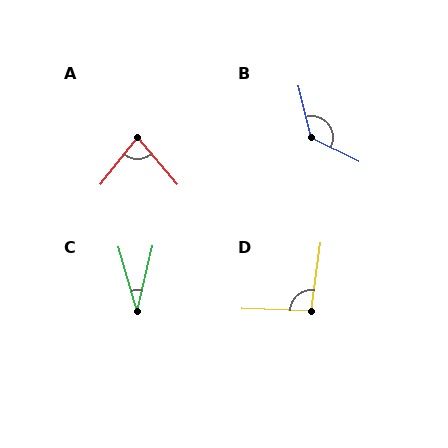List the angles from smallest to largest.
C (30°), A (79°), D (96°), B (130°).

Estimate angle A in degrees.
Approximately 79 degrees.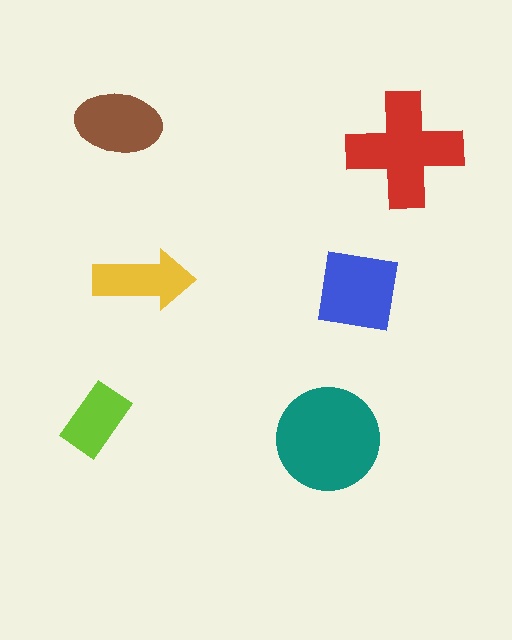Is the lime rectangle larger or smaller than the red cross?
Smaller.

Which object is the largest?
The teal circle.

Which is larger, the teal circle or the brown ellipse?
The teal circle.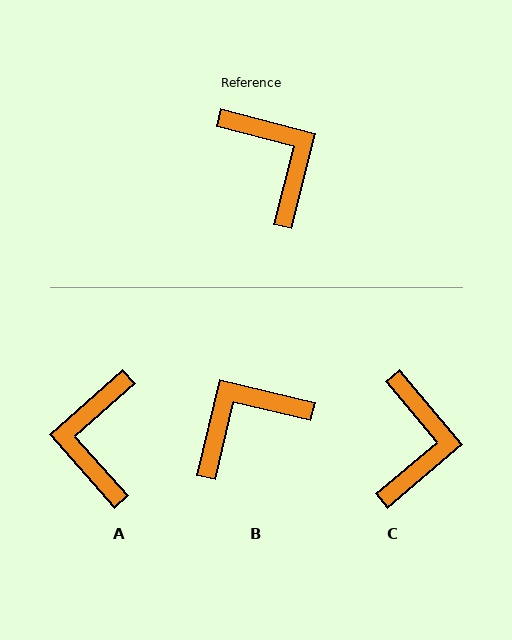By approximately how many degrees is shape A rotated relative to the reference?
Approximately 146 degrees counter-clockwise.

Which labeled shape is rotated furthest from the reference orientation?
A, about 146 degrees away.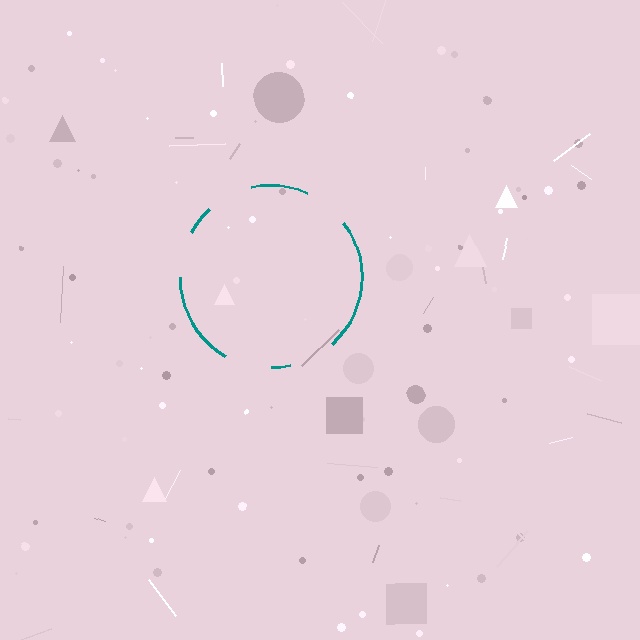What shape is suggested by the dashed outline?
The dashed outline suggests a circle.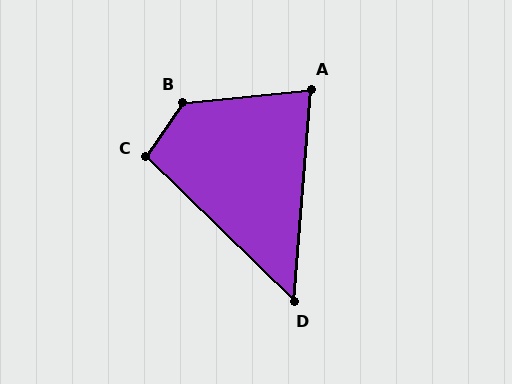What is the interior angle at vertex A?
Approximately 80 degrees (acute).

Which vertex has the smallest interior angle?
D, at approximately 50 degrees.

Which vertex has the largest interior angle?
B, at approximately 130 degrees.